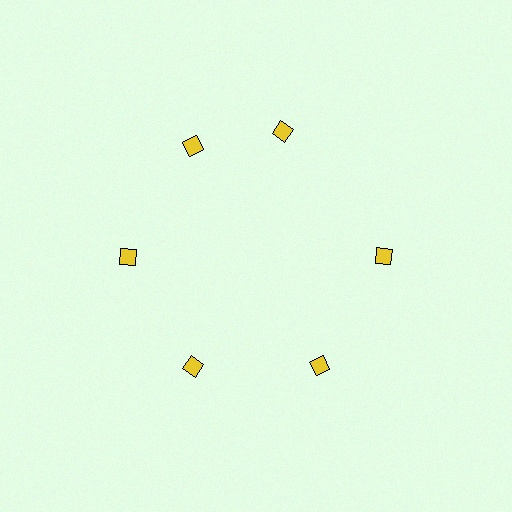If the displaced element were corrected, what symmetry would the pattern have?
It would have 6-fold rotational symmetry — the pattern would map onto itself every 60 degrees.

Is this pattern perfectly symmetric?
No. The 6 yellow diamonds are arranged in a ring, but one element near the 1 o'clock position is rotated out of alignment along the ring, breaking the 6-fold rotational symmetry.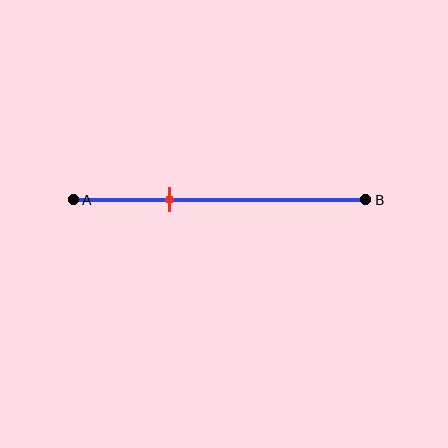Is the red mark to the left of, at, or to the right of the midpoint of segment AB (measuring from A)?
The red mark is to the left of the midpoint of segment AB.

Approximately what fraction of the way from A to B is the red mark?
The red mark is approximately 35% of the way from A to B.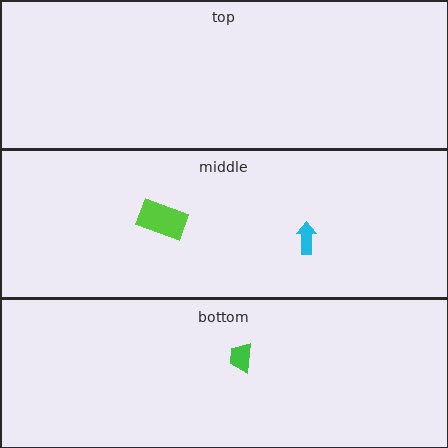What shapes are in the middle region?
The lime rectangle, the cyan arrow.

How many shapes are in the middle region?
2.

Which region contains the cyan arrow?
The middle region.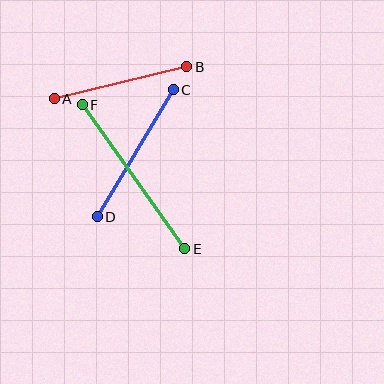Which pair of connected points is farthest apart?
Points E and F are farthest apart.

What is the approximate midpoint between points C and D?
The midpoint is at approximately (135, 153) pixels.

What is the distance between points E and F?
The distance is approximately 177 pixels.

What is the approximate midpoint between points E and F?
The midpoint is at approximately (133, 177) pixels.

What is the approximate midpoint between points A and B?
The midpoint is at approximately (121, 83) pixels.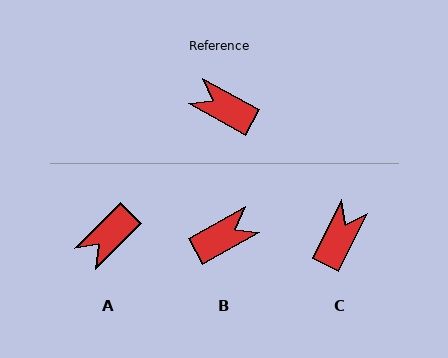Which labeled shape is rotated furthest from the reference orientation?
B, about 122 degrees away.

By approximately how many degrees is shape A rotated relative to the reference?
Approximately 73 degrees counter-clockwise.